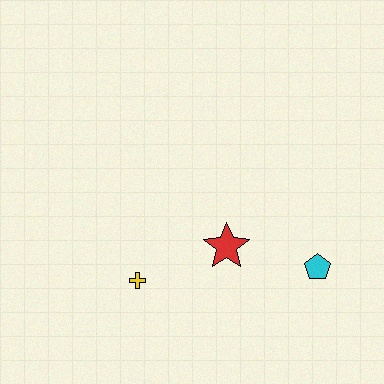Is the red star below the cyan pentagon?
No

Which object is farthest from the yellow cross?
The cyan pentagon is farthest from the yellow cross.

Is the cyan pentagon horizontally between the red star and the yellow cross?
No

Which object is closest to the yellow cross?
The red star is closest to the yellow cross.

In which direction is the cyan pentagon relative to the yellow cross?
The cyan pentagon is to the right of the yellow cross.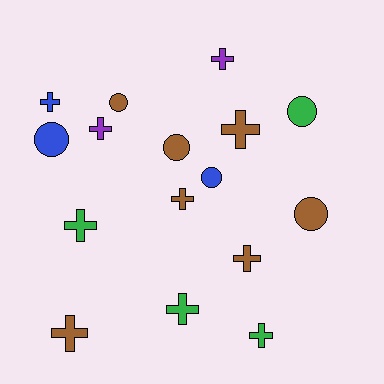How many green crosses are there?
There are 3 green crosses.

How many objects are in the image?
There are 16 objects.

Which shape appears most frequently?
Cross, with 10 objects.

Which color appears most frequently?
Brown, with 7 objects.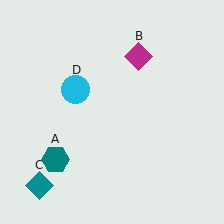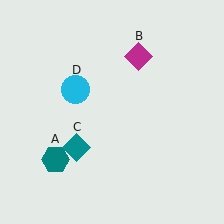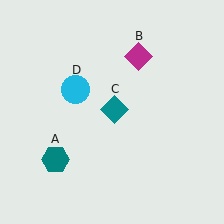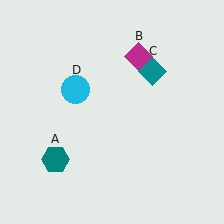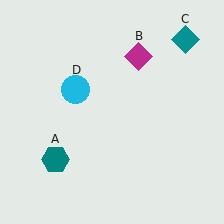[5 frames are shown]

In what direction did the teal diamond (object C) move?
The teal diamond (object C) moved up and to the right.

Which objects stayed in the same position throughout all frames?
Teal hexagon (object A) and magenta diamond (object B) and cyan circle (object D) remained stationary.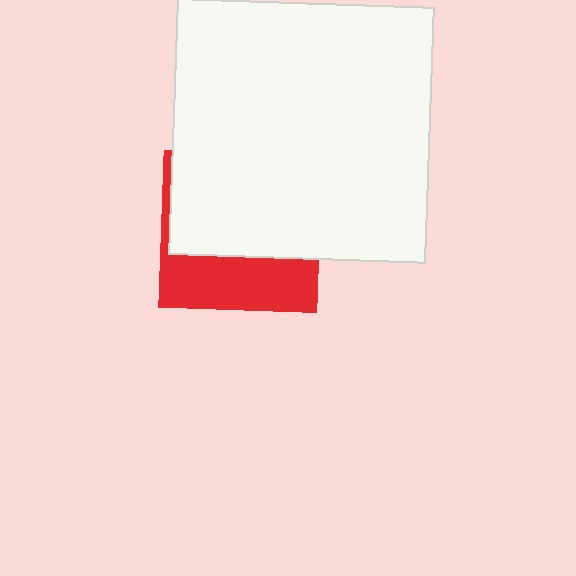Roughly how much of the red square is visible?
A small part of it is visible (roughly 36%).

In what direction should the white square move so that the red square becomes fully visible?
The white square should move up. That is the shortest direction to clear the overlap and leave the red square fully visible.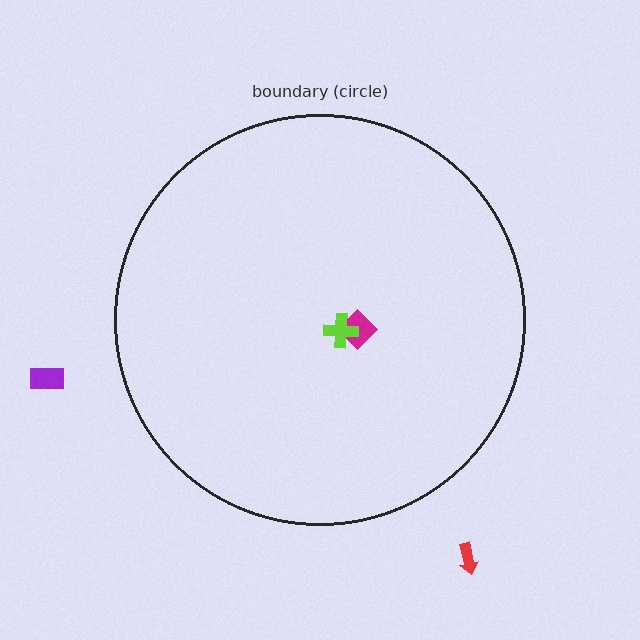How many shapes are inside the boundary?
2 inside, 2 outside.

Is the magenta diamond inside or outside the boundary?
Inside.